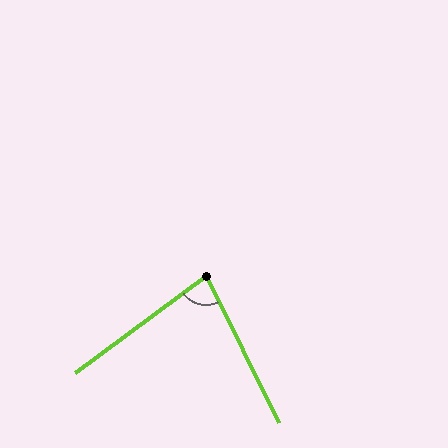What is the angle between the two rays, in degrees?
Approximately 80 degrees.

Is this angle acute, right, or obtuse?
It is acute.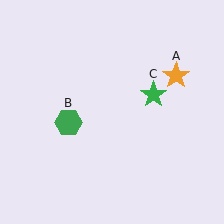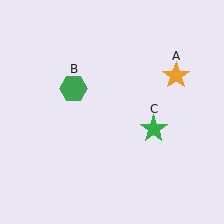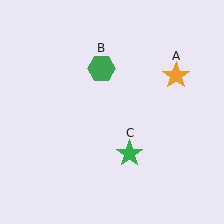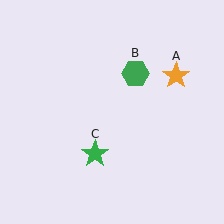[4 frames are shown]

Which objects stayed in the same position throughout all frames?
Orange star (object A) remained stationary.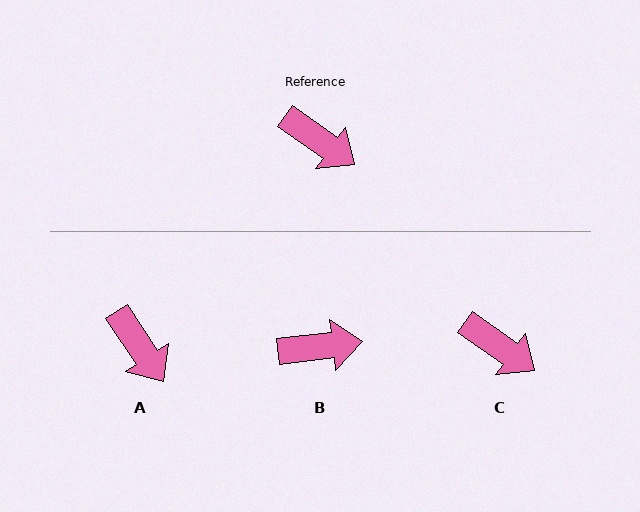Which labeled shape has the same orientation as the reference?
C.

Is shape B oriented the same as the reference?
No, it is off by about 42 degrees.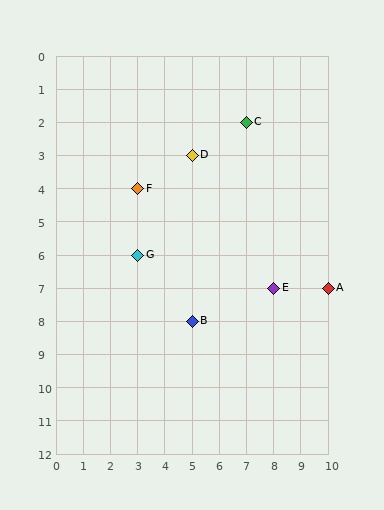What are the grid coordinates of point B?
Point B is at grid coordinates (5, 8).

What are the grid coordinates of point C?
Point C is at grid coordinates (7, 2).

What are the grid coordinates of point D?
Point D is at grid coordinates (5, 3).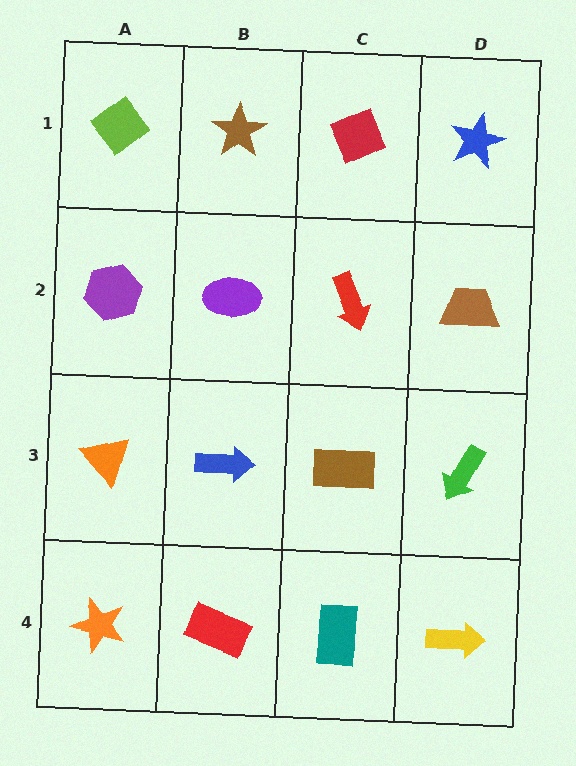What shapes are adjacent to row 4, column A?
An orange triangle (row 3, column A), a red rectangle (row 4, column B).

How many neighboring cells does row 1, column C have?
3.